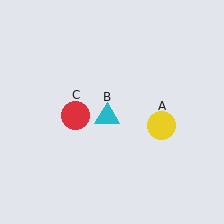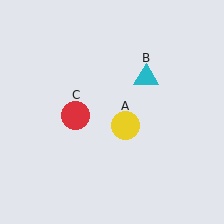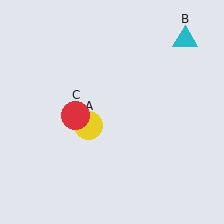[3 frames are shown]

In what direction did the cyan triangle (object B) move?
The cyan triangle (object B) moved up and to the right.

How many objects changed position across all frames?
2 objects changed position: yellow circle (object A), cyan triangle (object B).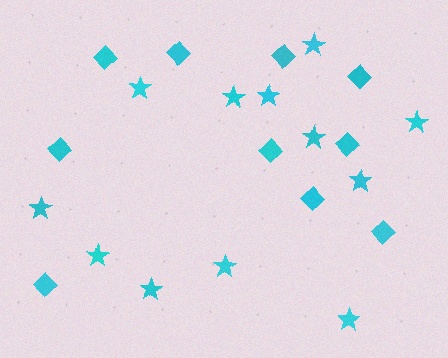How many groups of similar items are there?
There are 2 groups: one group of diamonds (10) and one group of stars (12).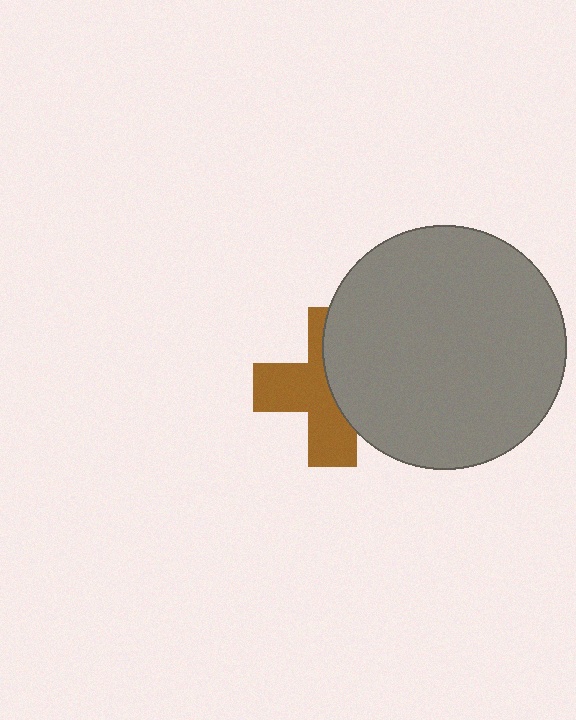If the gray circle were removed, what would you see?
You would see the complete brown cross.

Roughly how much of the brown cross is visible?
About half of it is visible (roughly 54%).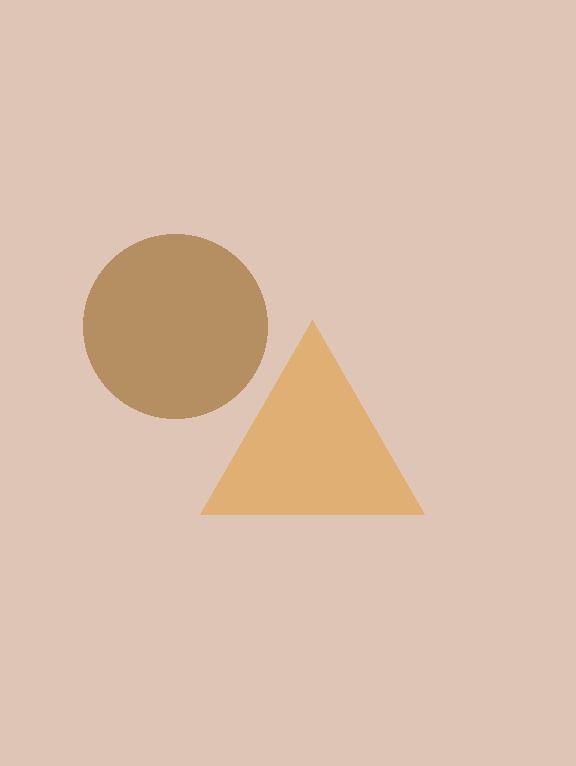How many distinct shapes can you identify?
There are 2 distinct shapes: a brown circle, an orange triangle.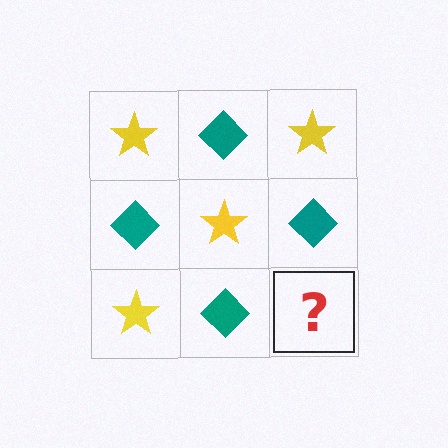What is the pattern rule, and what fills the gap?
The rule is that it alternates yellow star and teal diamond in a checkerboard pattern. The gap should be filled with a yellow star.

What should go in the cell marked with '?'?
The missing cell should contain a yellow star.